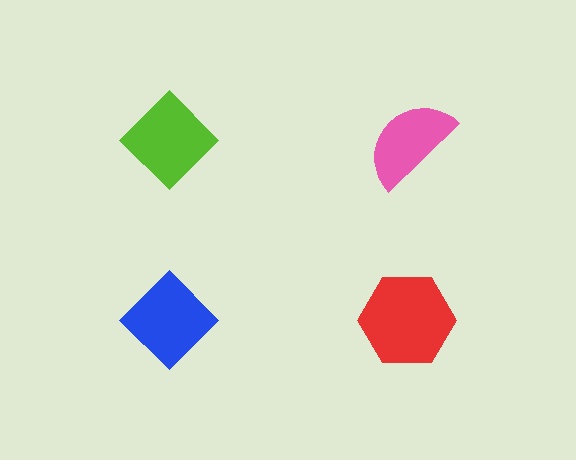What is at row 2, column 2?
A red hexagon.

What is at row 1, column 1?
A lime diamond.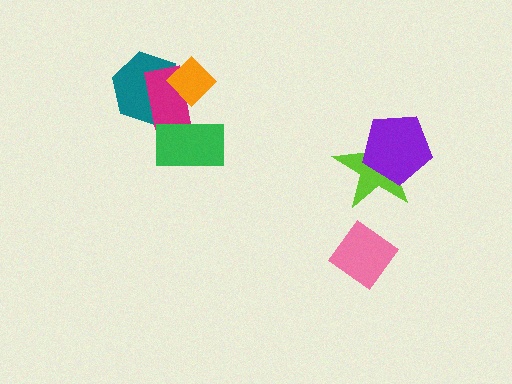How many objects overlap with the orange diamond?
2 objects overlap with the orange diamond.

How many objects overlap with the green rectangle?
1 object overlaps with the green rectangle.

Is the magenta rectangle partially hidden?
Yes, it is partially covered by another shape.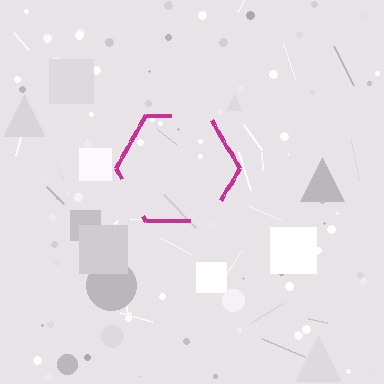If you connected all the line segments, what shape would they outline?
They would outline a hexagon.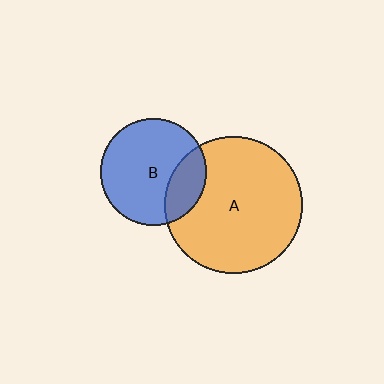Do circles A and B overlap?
Yes.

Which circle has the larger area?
Circle A (orange).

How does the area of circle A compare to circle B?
Approximately 1.7 times.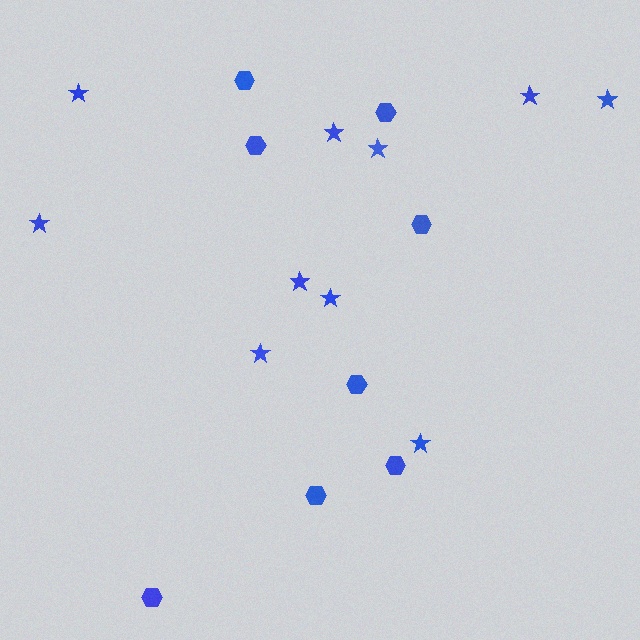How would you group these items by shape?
There are 2 groups: one group of stars (10) and one group of hexagons (8).